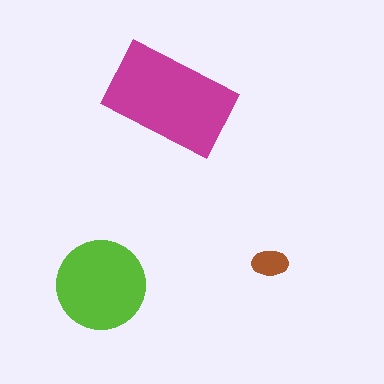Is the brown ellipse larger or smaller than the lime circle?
Smaller.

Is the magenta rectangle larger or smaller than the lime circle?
Larger.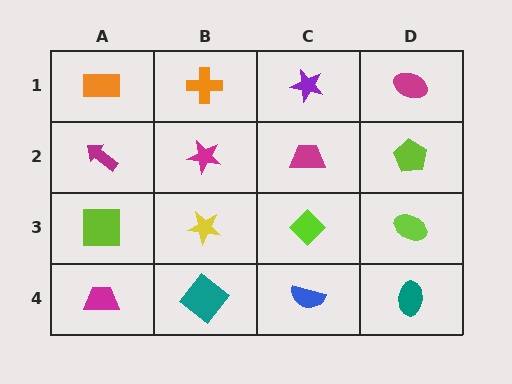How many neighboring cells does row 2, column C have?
4.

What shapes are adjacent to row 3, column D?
A lime pentagon (row 2, column D), a teal ellipse (row 4, column D), a lime diamond (row 3, column C).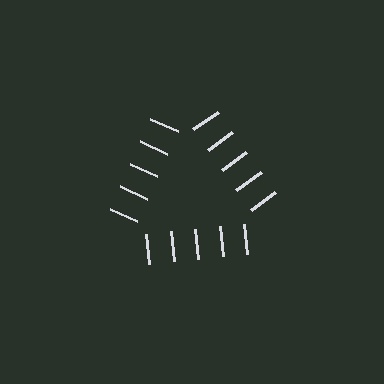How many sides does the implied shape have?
3 sides — the line-ends trace a triangle.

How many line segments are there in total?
15 — 5 along each of the 3 edges.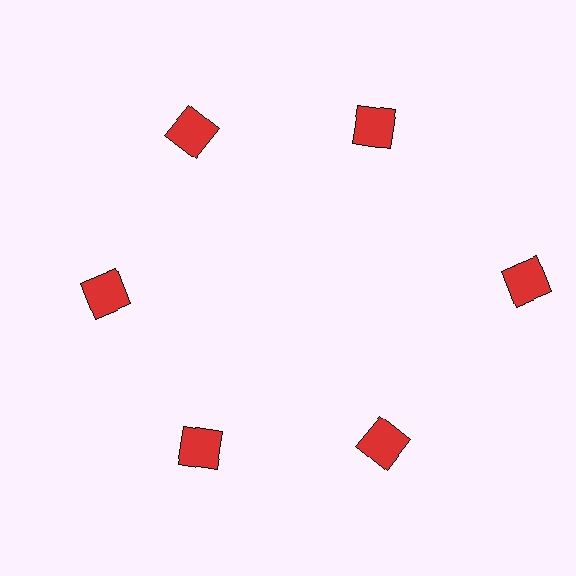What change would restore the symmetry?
The symmetry would be restored by moving it inward, back onto the ring so that all 6 squares sit at equal angles and equal distance from the center.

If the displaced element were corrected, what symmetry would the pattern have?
It would have 6-fold rotational symmetry — the pattern would map onto itself every 60 degrees.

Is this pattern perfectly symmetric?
No. The 6 red squares are arranged in a ring, but one element near the 3 o'clock position is pushed outward from the center, breaking the 6-fold rotational symmetry.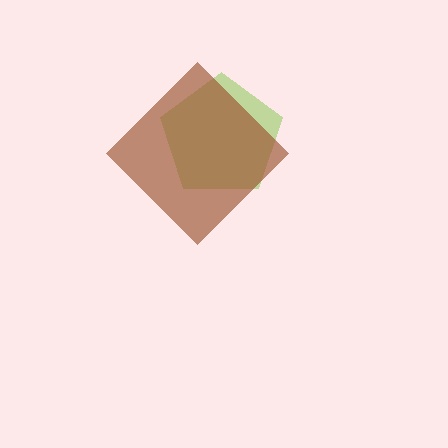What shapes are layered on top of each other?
The layered shapes are: a lime pentagon, a brown diamond.